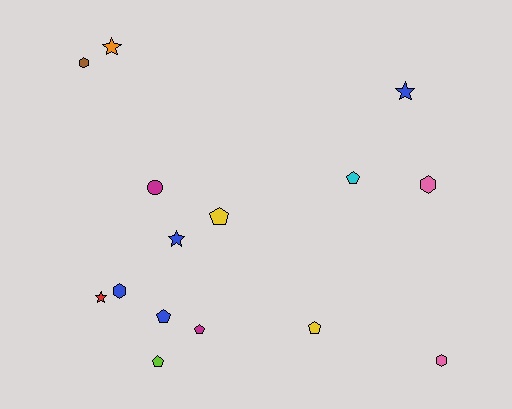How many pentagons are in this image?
There are 6 pentagons.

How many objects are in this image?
There are 15 objects.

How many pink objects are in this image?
There are 2 pink objects.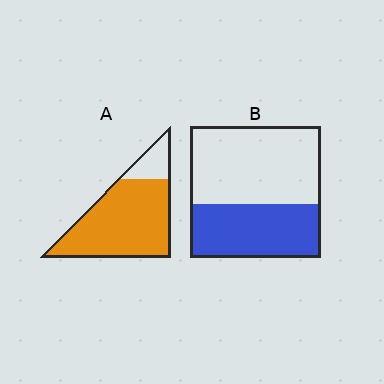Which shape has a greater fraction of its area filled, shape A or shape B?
Shape A.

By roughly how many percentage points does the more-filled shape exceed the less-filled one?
By roughly 45 percentage points (A over B).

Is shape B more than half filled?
No.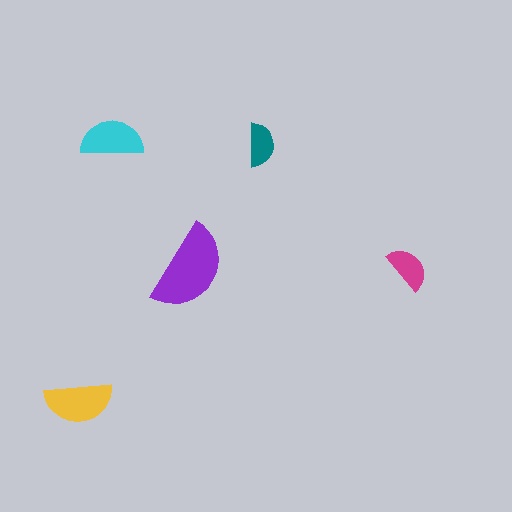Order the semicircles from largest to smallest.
the purple one, the yellow one, the cyan one, the magenta one, the teal one.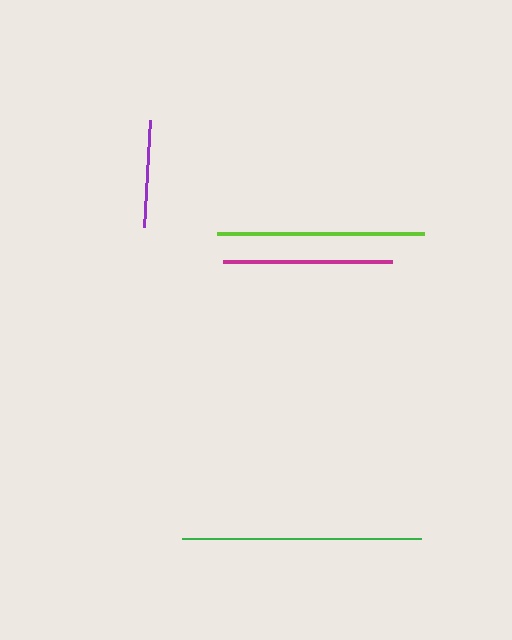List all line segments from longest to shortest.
From longest to shortest: green, lime, magenta, purple.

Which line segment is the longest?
The green line is the longest at approximately 239 pixels.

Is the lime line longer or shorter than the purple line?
The lime line is longer than the purple line.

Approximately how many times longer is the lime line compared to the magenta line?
The lime line is approximately 1.2 times the length of the magenta line.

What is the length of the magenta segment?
The magenta segment is approximately 169 pixels long.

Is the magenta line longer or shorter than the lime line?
The lime line is longer than the magenta line.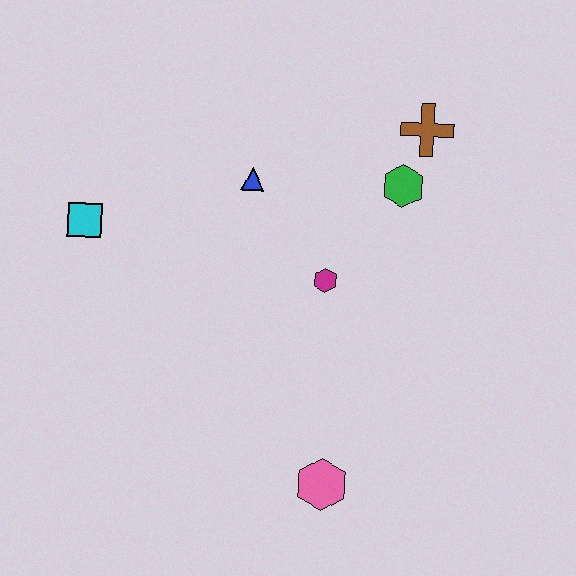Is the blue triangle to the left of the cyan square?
No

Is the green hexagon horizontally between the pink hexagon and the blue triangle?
No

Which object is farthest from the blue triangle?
The pink hexagon is farthest from the blue triangle.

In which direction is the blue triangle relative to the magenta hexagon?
The blue triangle is above the magenta hexagon.